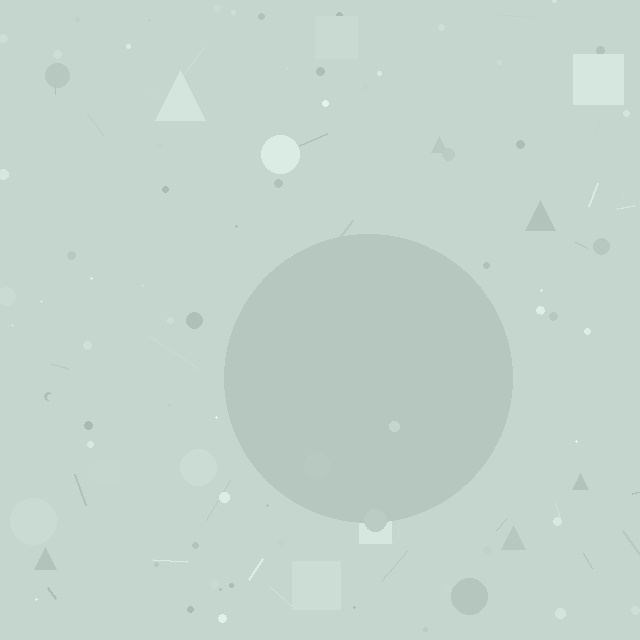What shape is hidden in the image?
A circle is hidden in the image.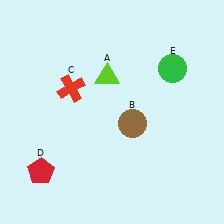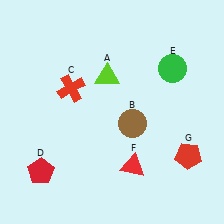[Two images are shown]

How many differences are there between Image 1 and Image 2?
There are 2 differences between the two images.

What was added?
A red triangle (F), a red pentagon (G) were added in Image 2.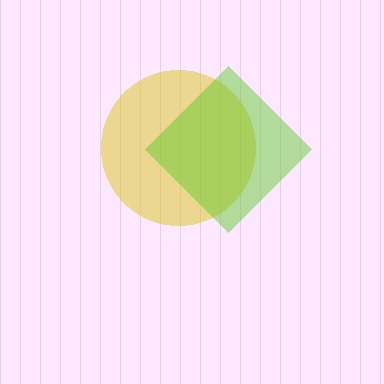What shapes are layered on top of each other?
The layered shapes are: a yellow circle, a lime diamond.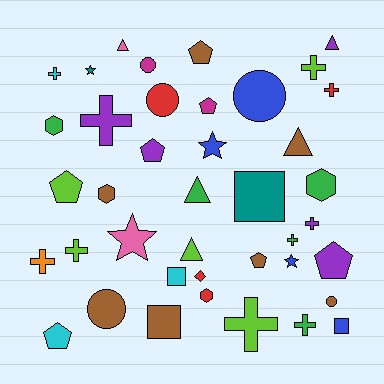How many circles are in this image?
There are 5 circles.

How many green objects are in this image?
There are 5 green objects.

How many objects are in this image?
There are 40 objects.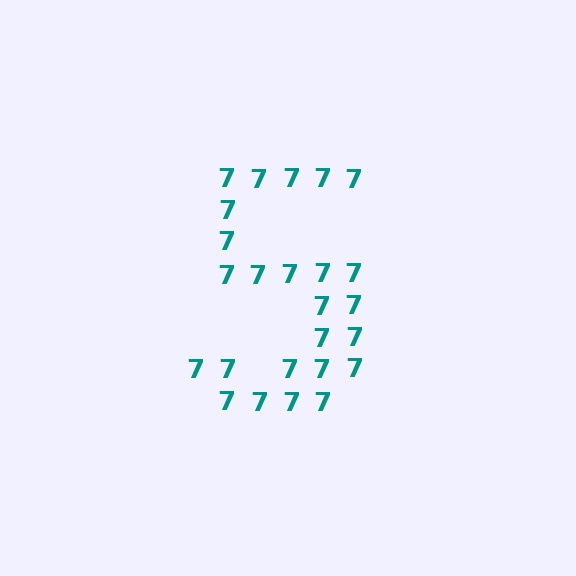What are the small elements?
The small elements are digit 7's.